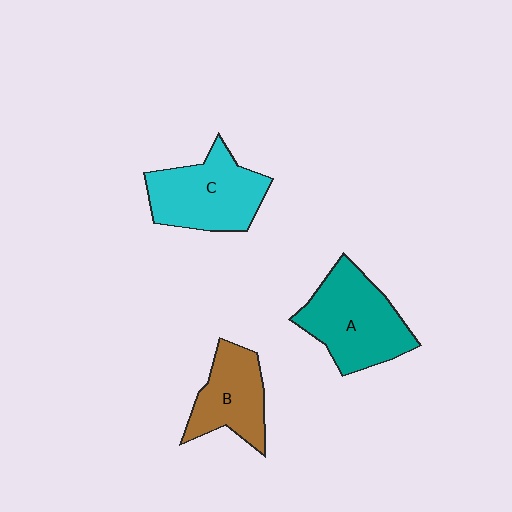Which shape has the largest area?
Shape A (teal).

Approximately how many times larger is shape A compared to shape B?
Approximately 1.4 times.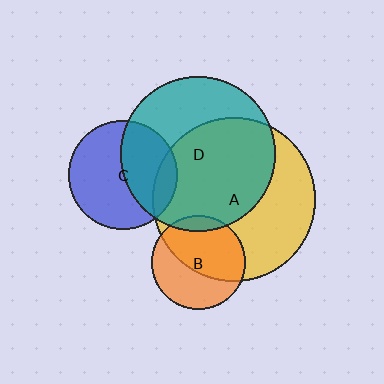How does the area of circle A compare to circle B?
Approximately 3.0 times.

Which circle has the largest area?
Circle A (yellow).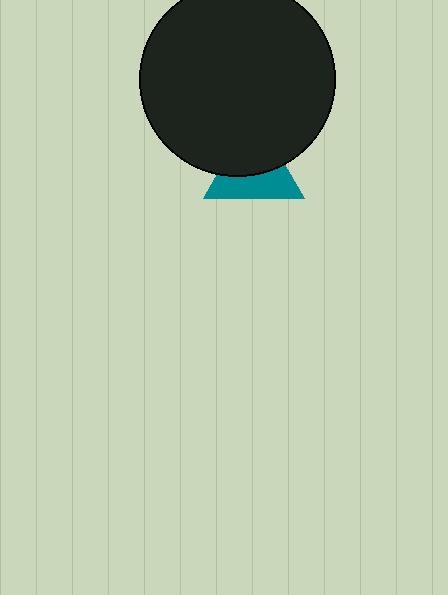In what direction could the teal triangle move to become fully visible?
The teal triangle could move down. That would shift it out from behind the black circle entirely.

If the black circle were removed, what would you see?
You would see the complete teal triangle.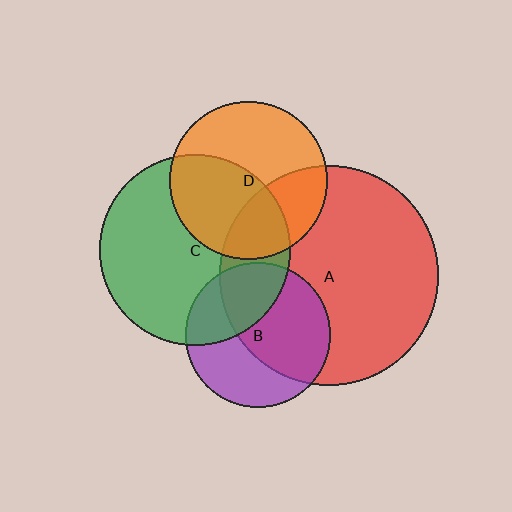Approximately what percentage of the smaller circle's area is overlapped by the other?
Approximately 25%.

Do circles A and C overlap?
Yes.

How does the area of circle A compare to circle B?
Approximately 2.3 times.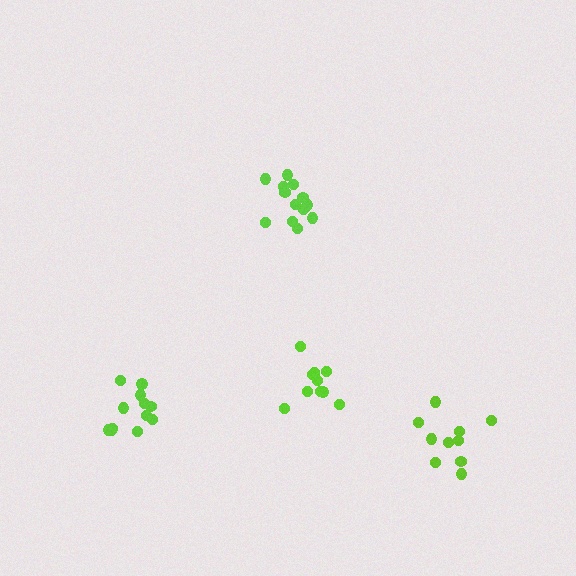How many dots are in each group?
Group 1: 10 dots, Group 2: 10 dots, Group 3: 12 dots, Group 4: 13 dots (45 total).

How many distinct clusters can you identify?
There are 4 distinct clusters.